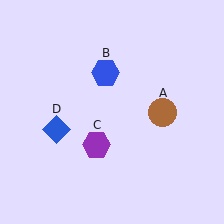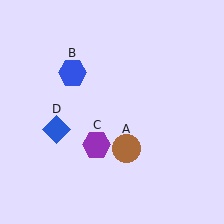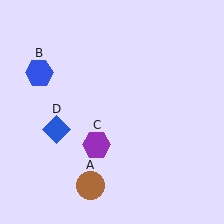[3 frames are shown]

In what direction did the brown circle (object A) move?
The brown circle (object A) moved down and to the left.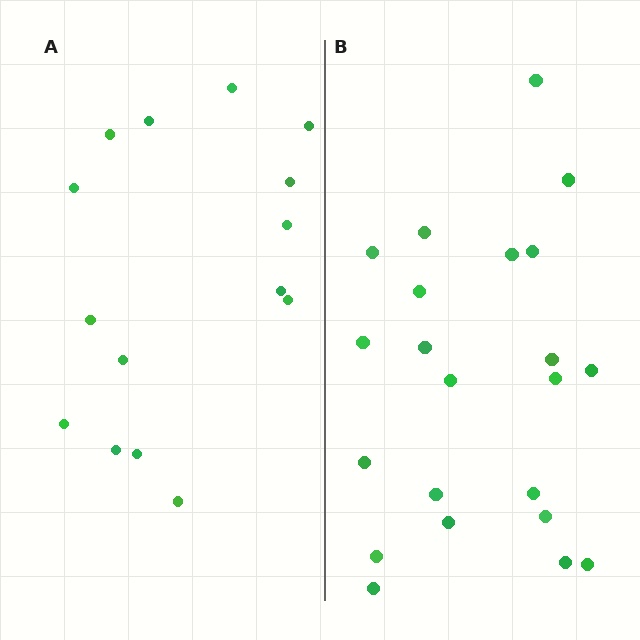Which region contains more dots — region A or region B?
Region B (the right region) has more dots.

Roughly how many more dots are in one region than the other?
Region B has roughly 8 or so more dots than region A.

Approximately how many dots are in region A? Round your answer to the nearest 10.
About 20 dots. (The exact count is 15, which rounds to 20.)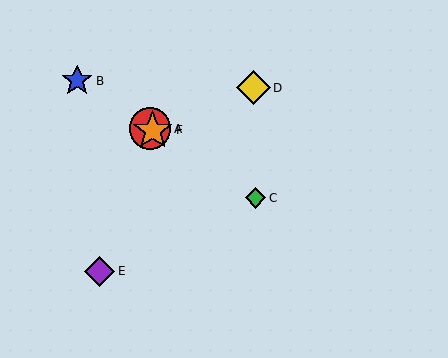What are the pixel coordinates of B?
Object B is at (77, 81).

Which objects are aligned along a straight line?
Objects A, B, C, F are aligned along a straight line.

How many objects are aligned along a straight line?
4 objects (A, B, C, F) are aligned along a straight line.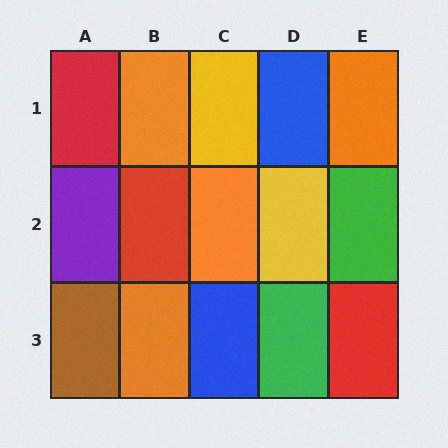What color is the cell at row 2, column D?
Yellow.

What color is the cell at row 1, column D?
Blue.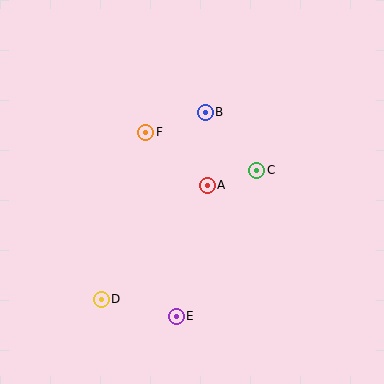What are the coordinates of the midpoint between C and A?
The midpoint between C and A is at (232, 178).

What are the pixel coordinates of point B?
Point B is at (205, 112).